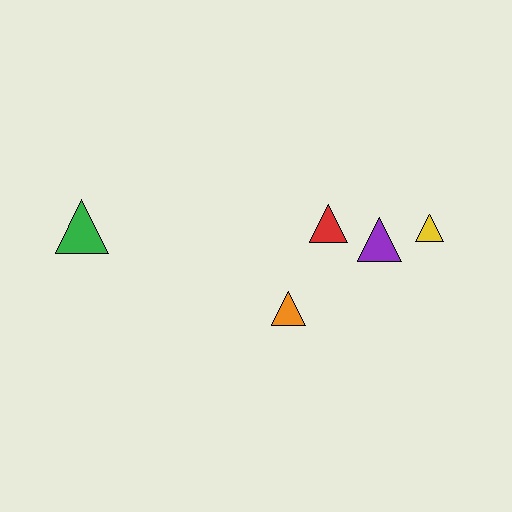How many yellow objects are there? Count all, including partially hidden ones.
There is 1 yellow object.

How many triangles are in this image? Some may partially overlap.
There are 5 triangles.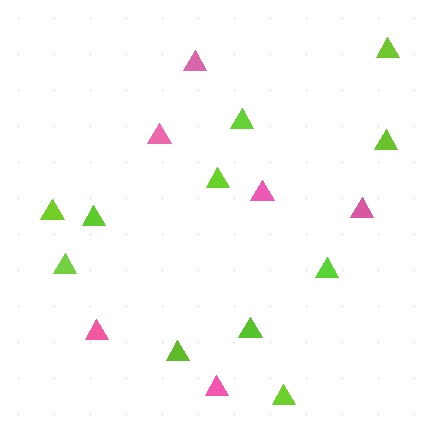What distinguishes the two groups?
There are 2 groups: one group of pink triangles (6) and one group of lime triangles (11).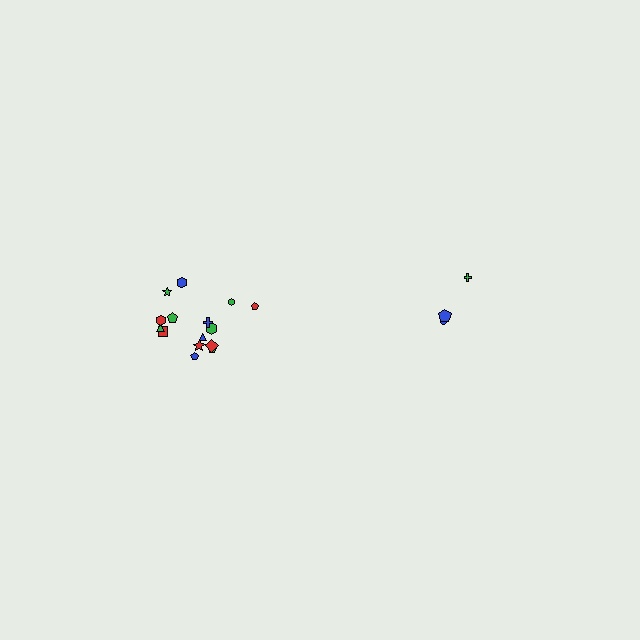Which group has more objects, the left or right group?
The left group.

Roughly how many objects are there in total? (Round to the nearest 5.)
Roughly 20 objects in total.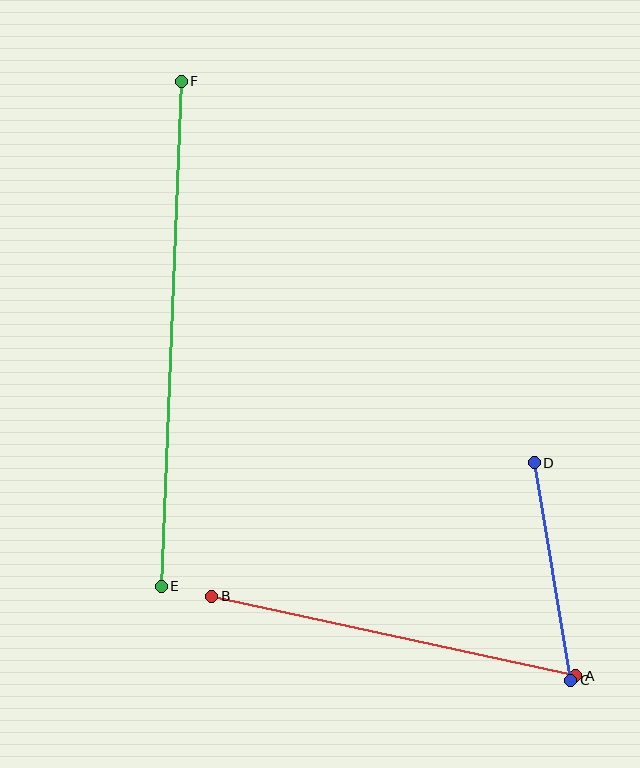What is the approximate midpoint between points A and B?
The midpoint is at approximately (394, 636) pixels.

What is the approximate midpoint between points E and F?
The midpoint is at approximately (171, 334) pixels.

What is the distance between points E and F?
The distance is approximately 505 pixels.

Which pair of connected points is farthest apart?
Points E and F are farthest apart.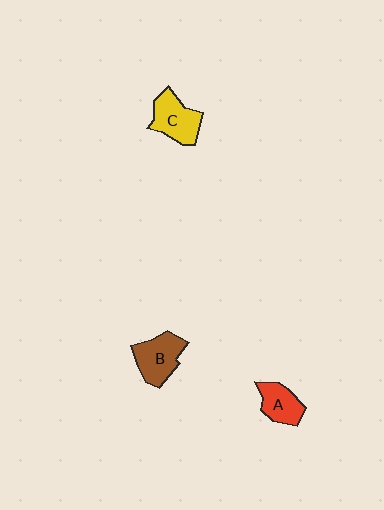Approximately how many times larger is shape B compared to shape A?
Approximately 1.3 times.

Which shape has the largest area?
Shape B (brown).